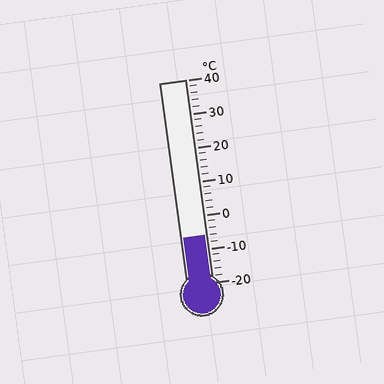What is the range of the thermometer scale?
The thermometer scale ranges from -20°C to 40°C.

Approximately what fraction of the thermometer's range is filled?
The thermometer is filled to approximately 25% of its range.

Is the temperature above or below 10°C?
The temperature is below 10°C.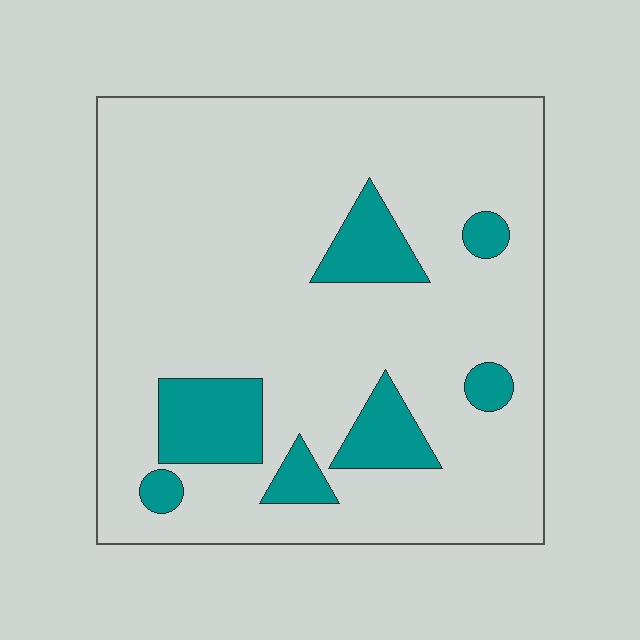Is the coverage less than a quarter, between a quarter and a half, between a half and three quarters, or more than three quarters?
Less than a quarter.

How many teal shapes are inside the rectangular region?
7.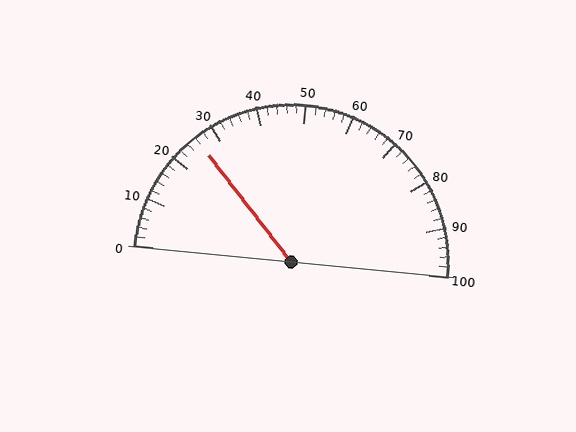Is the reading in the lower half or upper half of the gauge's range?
The reading is in the lower half of the range (0 to 100).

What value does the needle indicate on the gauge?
The needle indicates approximately 26.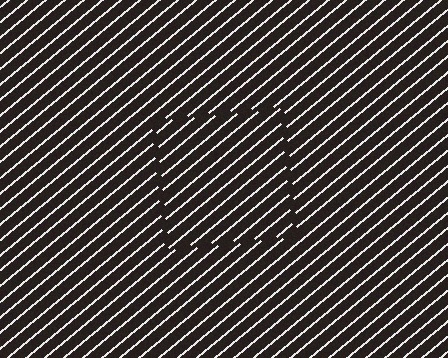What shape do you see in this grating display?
An illusory square. The interior of the shape contains the same grating, shifted by half a period — the contour is defined by the phase discontinuity where line-ends from the inner and outer gratings abut.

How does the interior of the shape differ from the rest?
The interior of the shape contains the same grating, shifted by half a period — the contour is defined by the phase discontinuity where line-ends from the inner and outer gratings abut.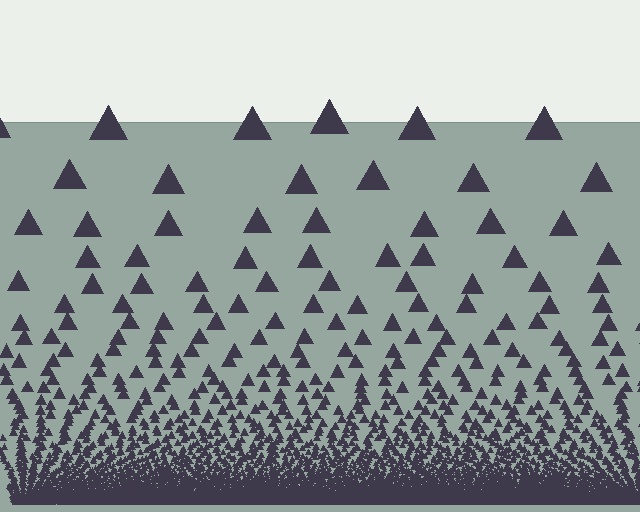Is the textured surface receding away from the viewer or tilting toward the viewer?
The surface appears to tilt toward the viewer. Texture elements get larger and sparser toward the top.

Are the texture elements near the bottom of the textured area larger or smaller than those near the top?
Smaller. The gradient is inverted — elements near the bottom are smaller and denser.